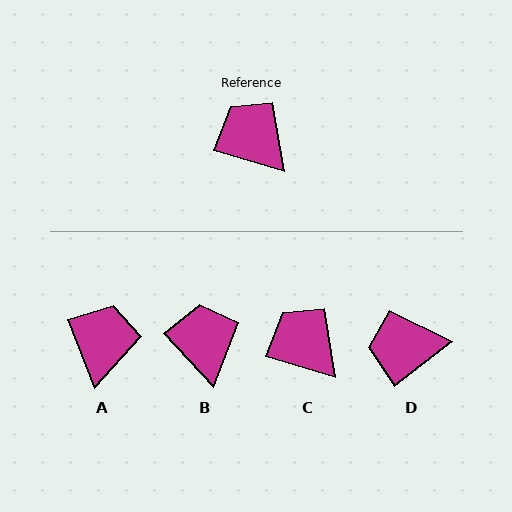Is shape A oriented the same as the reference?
No, it is off by about 53 degrees.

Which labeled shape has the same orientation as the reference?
C.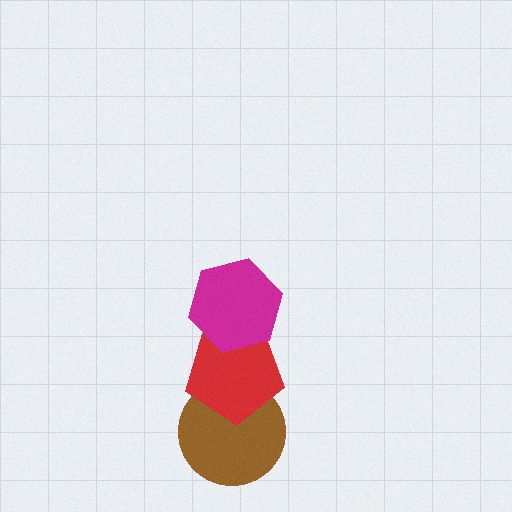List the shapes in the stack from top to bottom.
From top to bottom: the magenta hexagon, the red pentagon, the brown circle.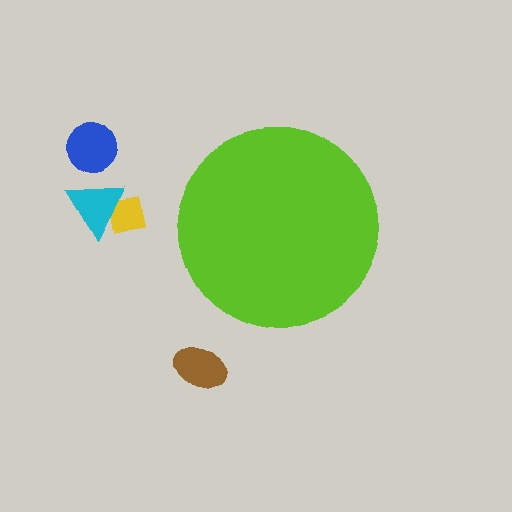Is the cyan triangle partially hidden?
No, the cyan triangle is fully visible.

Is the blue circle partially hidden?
No, the blue circle is fully visible.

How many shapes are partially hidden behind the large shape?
0 shapes are partially hidden.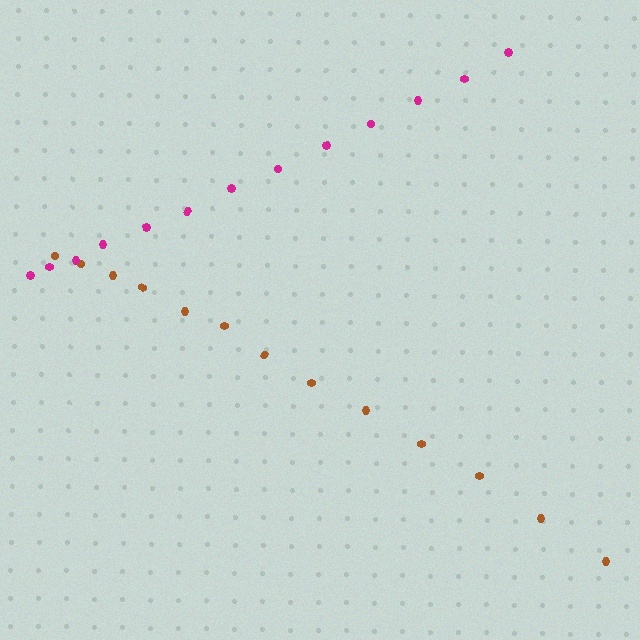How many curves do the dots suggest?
There are 2 distinct paths.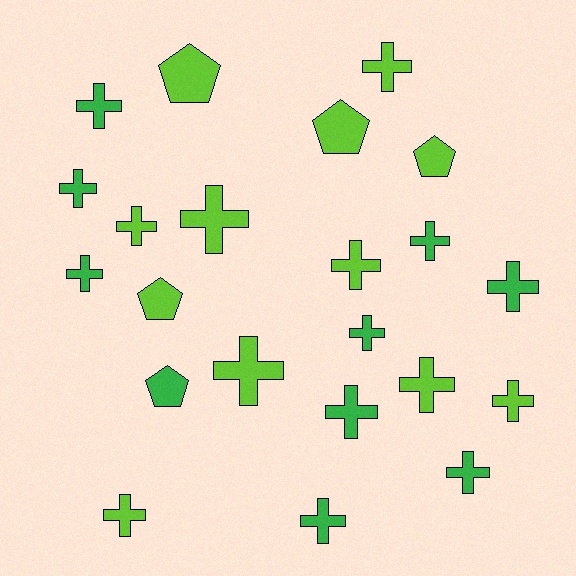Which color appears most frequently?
Lime, with 12 objects.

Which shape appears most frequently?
Cross, with 17 objects.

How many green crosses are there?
There are 9 green crosses.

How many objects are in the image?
There are 22 objects.